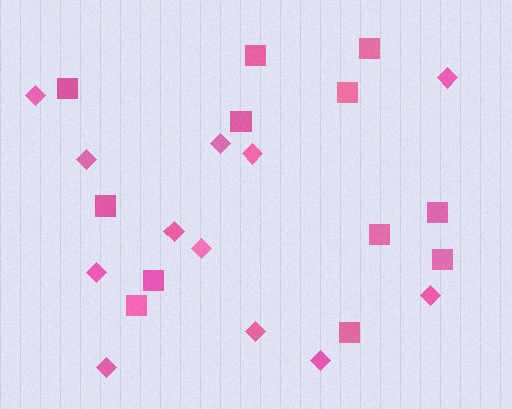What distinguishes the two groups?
There are 2 groups: one group of squares (12) and one group of diamonds (12).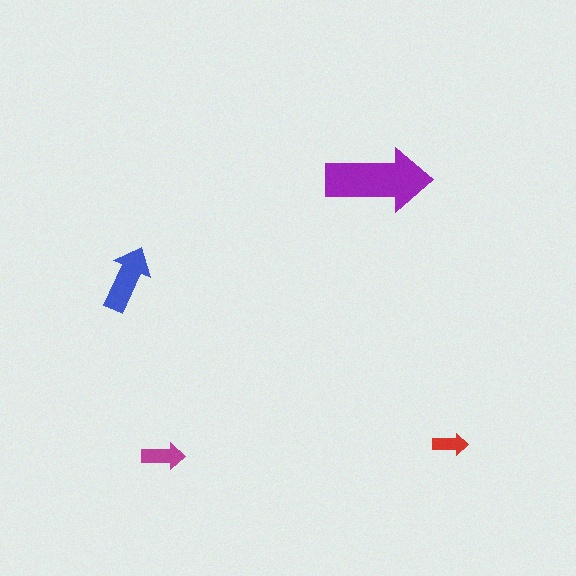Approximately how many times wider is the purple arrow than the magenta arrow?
About 2.5 times wider.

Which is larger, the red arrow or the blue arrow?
The blue one.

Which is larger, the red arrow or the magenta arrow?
The magenta one.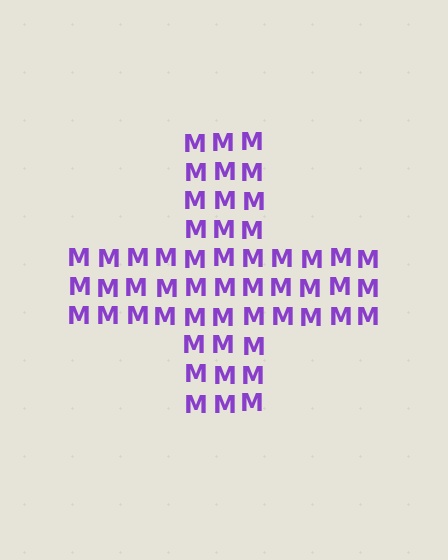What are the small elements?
The small elements are letter M's.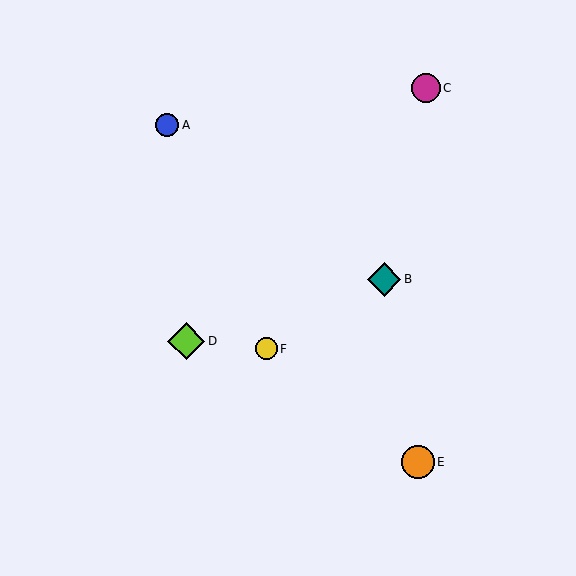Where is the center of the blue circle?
The center of the blue circle is at (167, 125).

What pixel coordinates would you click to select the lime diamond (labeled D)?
Click at (186, 341) to select the lime diamond D.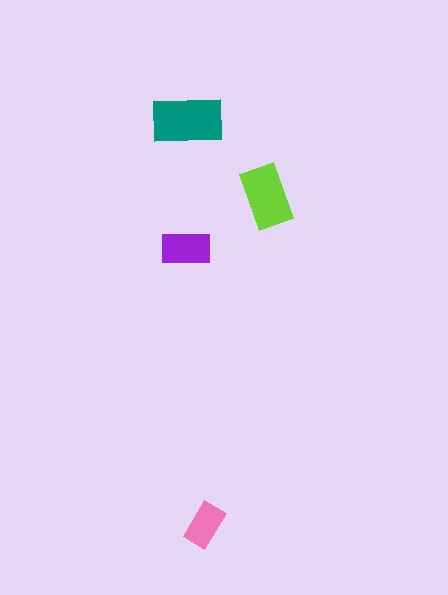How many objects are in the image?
There are 4 objects in the image.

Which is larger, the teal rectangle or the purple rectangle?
The teal one.